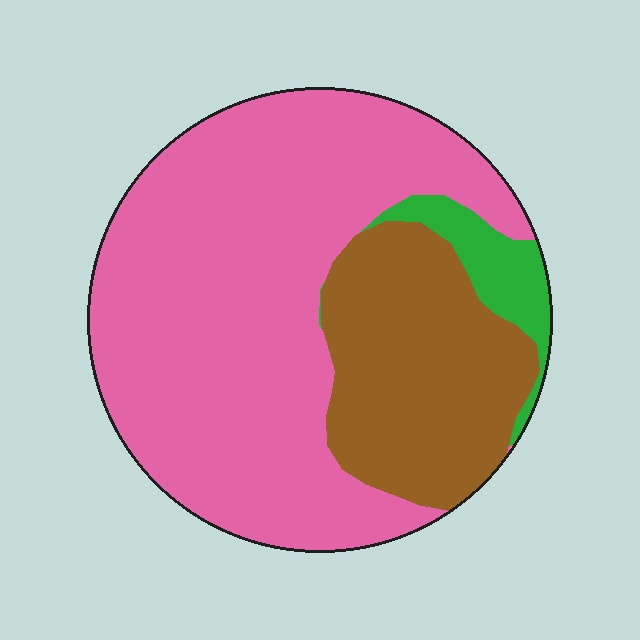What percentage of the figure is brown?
Brown covers 27% of the figure.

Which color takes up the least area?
Green, at roughly 5%.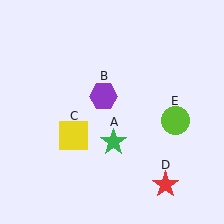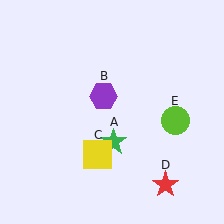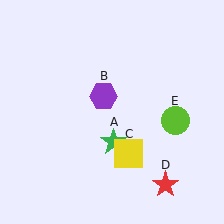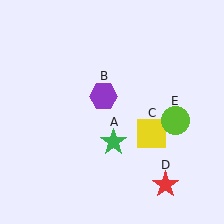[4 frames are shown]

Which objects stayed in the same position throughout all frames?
Green star (object A) and purple hexagon (object B) and red star (object D) and lime circle (object E) remained stationary.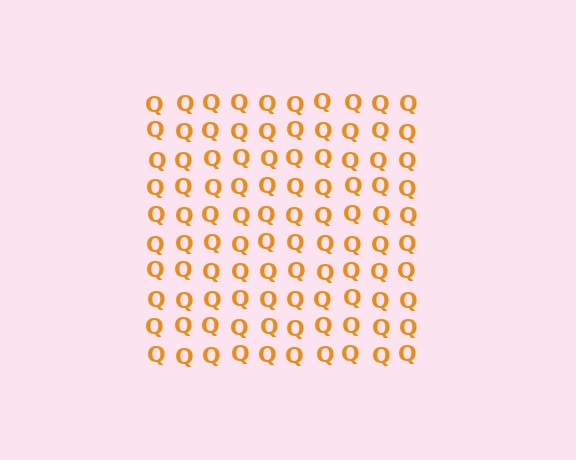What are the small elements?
The small elements are letter Q's.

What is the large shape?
The large shape is a square.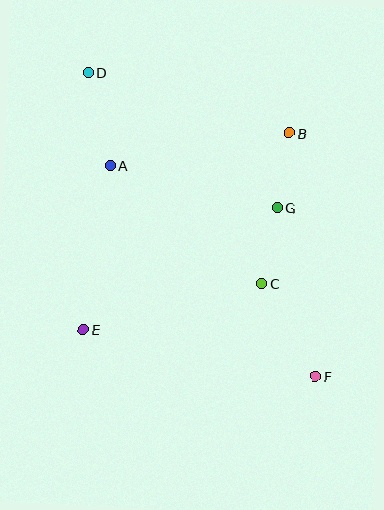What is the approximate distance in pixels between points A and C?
The distance between A and C is approximately 192 pixels.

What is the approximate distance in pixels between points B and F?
The distance between B and F is approximately 245 pixels.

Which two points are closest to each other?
Points B and G are closest to each other.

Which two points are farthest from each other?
Points D and F are farthest from each other.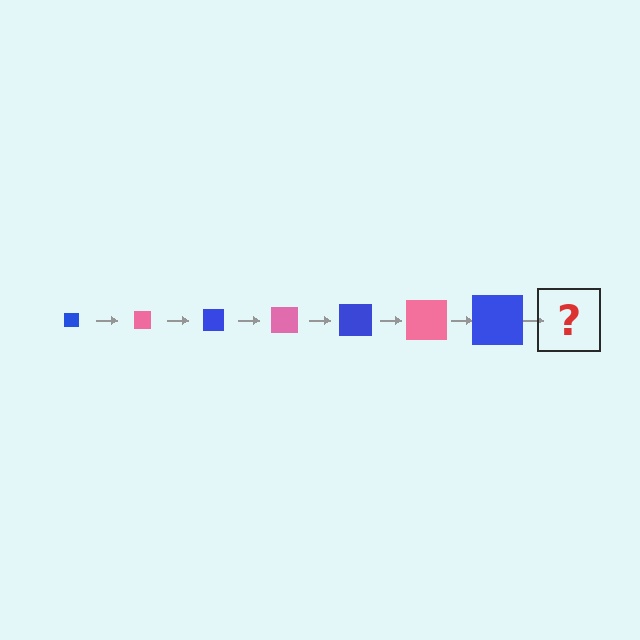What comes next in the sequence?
The next element should be a pink square, larger than the previous one.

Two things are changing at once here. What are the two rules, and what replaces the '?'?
The two rules are that the square grows larger each step and the color cycles through blue and pink. The '?' should be a pink square, larger than the previous one.